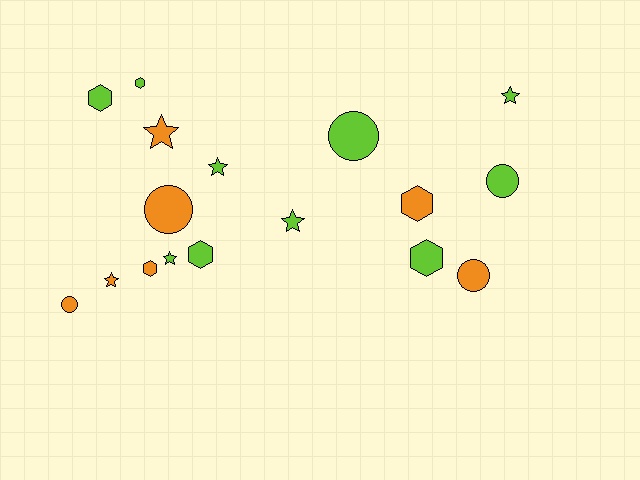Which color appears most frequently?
Lime, with 10 objects.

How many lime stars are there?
There are 4 lime stars.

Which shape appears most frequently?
Star, with 6 objects.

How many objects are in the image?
There are 17 objects.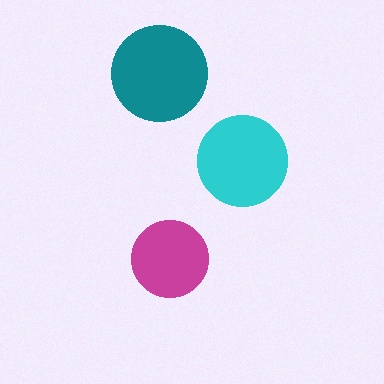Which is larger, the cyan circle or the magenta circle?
The cyan one.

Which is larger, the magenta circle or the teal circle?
The teal one.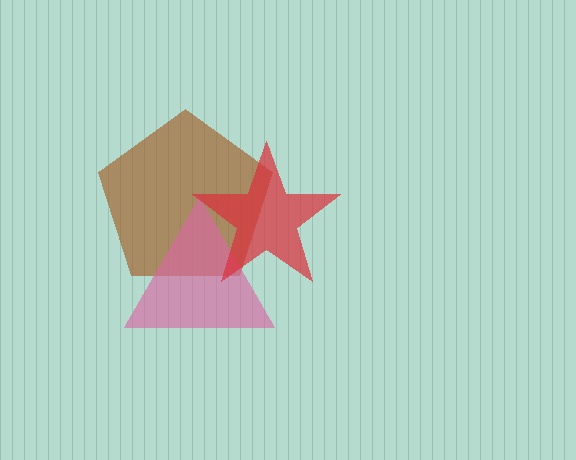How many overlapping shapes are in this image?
There are 3 overlapping shapes in the image.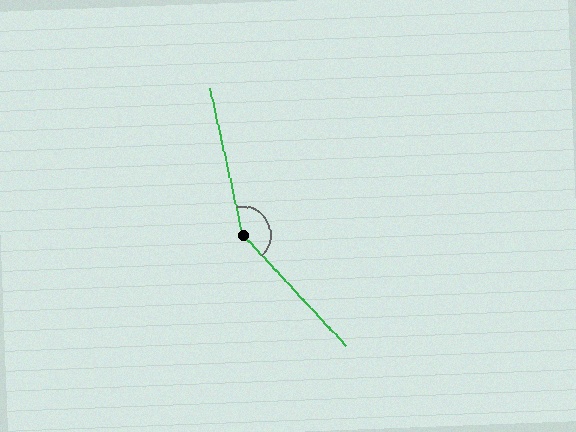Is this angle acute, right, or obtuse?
It is obtuse.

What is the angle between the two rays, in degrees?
Approximately 150 degrees.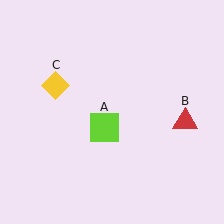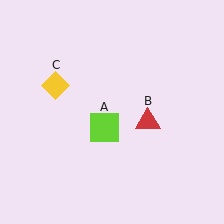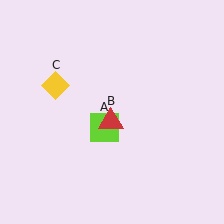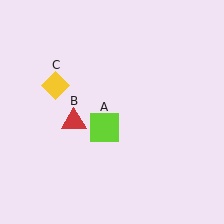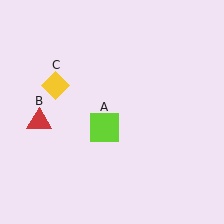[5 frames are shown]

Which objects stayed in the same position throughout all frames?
Lime square (object A) and yellow diamond (object C) remained stationary.